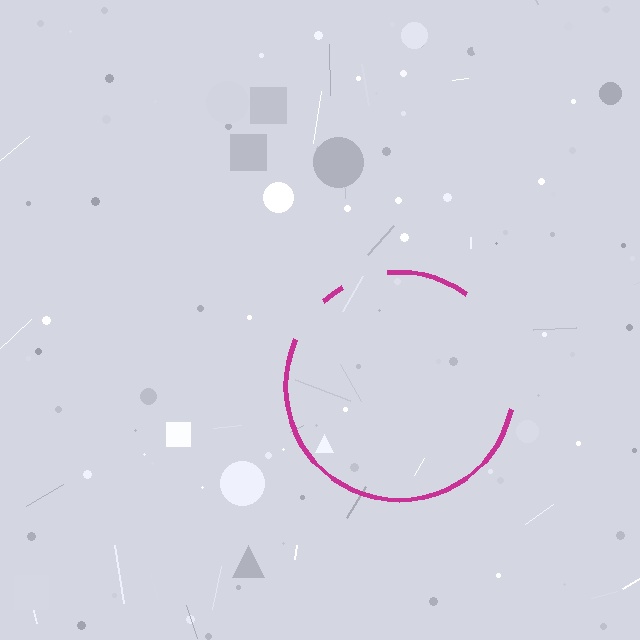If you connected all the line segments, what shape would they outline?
They would outline a circle.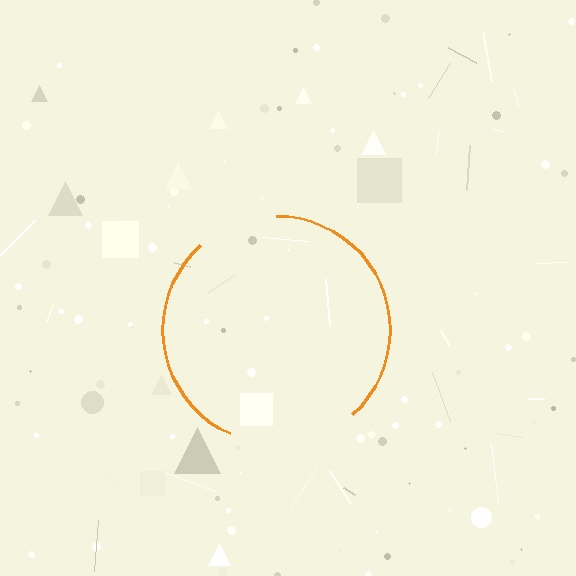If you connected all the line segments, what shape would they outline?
They would outline a circle.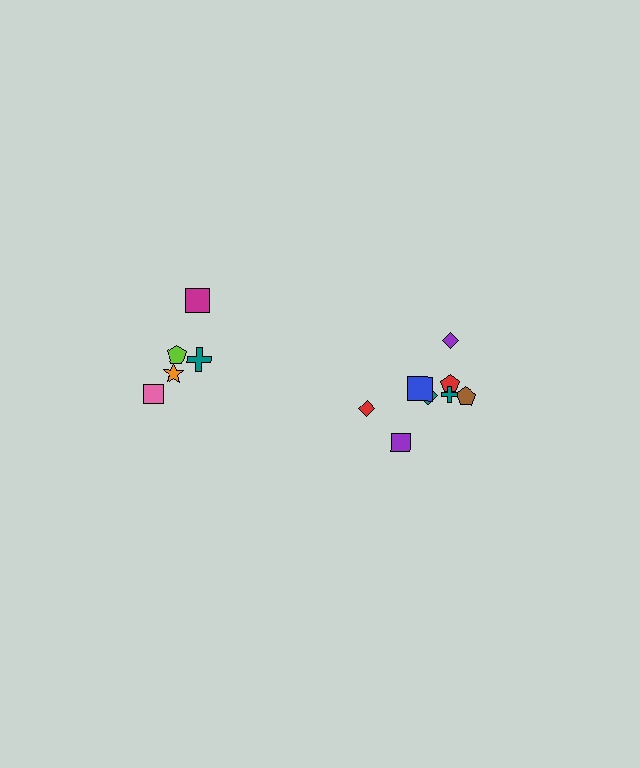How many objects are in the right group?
There are 8 objects.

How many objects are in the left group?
There are 5 objects.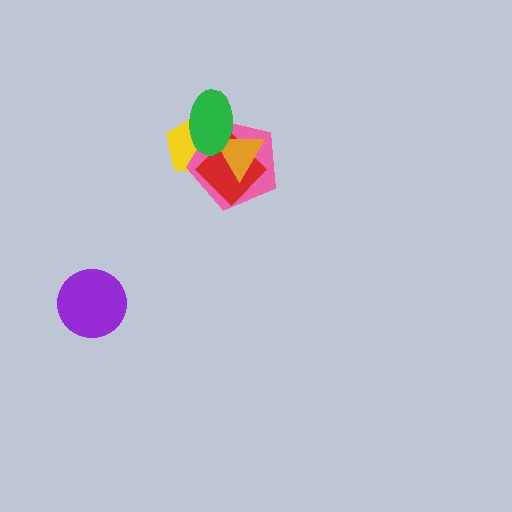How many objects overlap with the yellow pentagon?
4 objects overlap with the yellow pentagon.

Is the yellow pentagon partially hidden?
Yes, it is partially covered by another shape.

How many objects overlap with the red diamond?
4 objects overlap with the red diamond.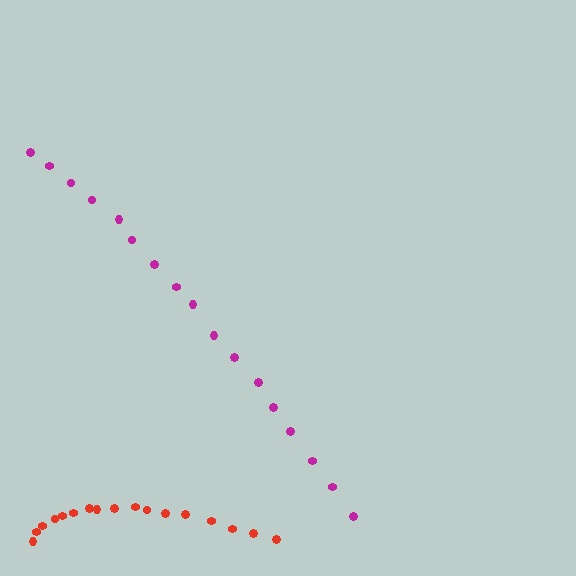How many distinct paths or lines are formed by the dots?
There are 2 distinct paths.